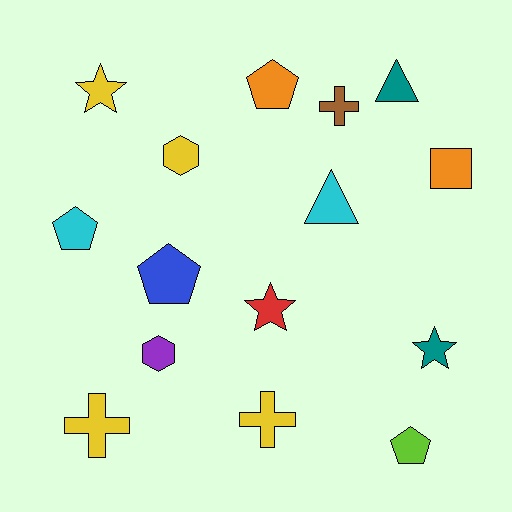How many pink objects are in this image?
There are no pink objects.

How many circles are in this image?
There are no circles.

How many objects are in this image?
There are 15 objects.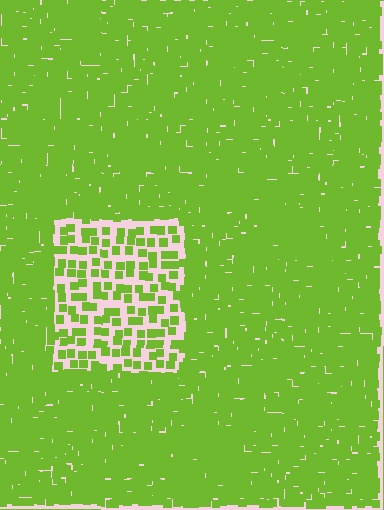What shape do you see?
I see a rectangle.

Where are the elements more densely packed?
The elements are more densely packed outside the rectangle boundary.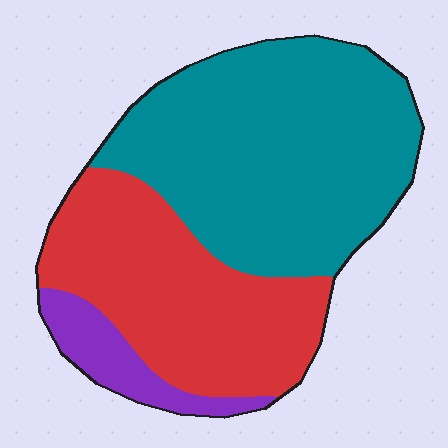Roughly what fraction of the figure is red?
Red covers around 35% of the figure.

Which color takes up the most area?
Teal, at roughly 55%.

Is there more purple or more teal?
Teal.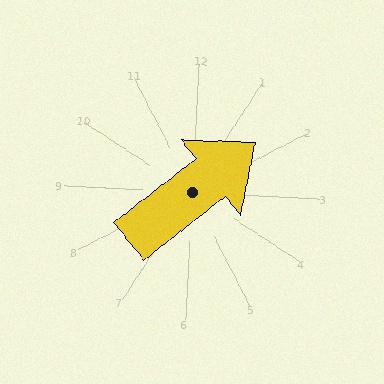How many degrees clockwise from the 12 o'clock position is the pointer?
Approximately 49 degrees.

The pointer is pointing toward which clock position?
Roughly 2 o'clock.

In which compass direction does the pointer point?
Northeast.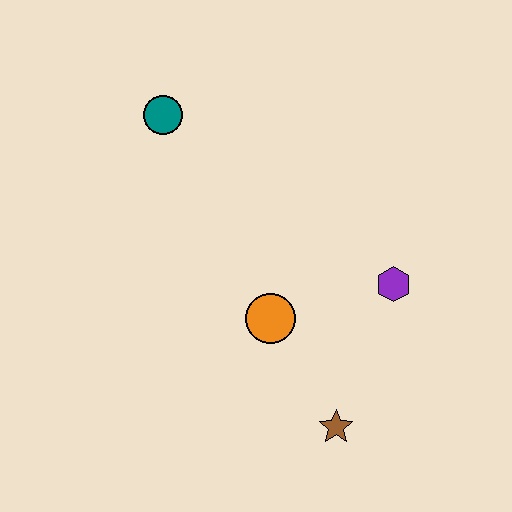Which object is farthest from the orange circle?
The teal circle is farthest from the orange circle.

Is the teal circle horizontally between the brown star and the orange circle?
No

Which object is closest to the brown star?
The orange circle is closest to the brown star.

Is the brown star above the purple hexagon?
No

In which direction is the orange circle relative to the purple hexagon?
The orange circle is to the left of the purple hexagon.